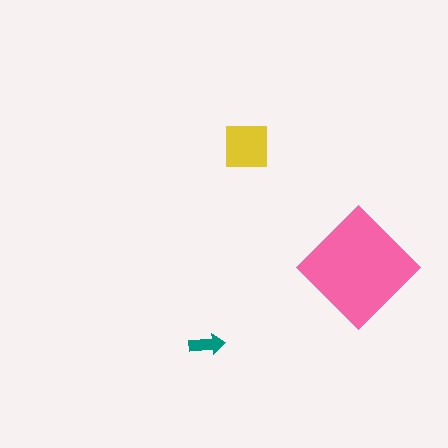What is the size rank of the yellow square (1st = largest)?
2nd.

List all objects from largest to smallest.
The pink diamond, the yellow square, the teal arrow.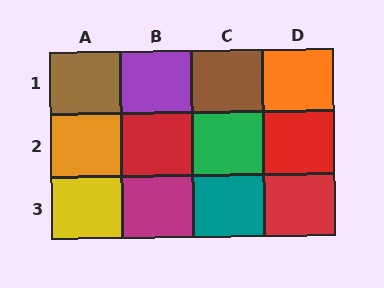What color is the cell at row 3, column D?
Red.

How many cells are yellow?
1 cell is yellow.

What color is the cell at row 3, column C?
Teal.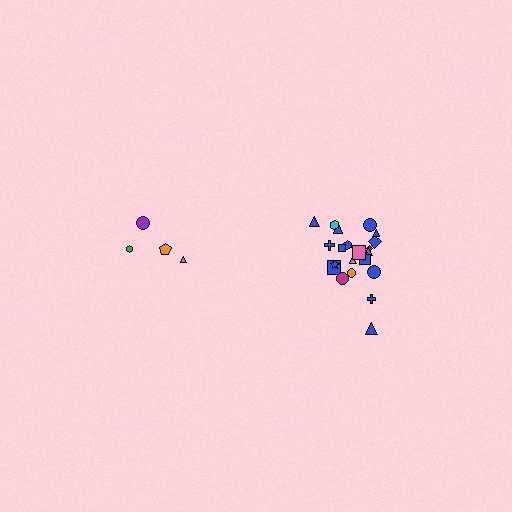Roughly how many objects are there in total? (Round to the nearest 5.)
Roughly 25 objects in total.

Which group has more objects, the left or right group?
The right group.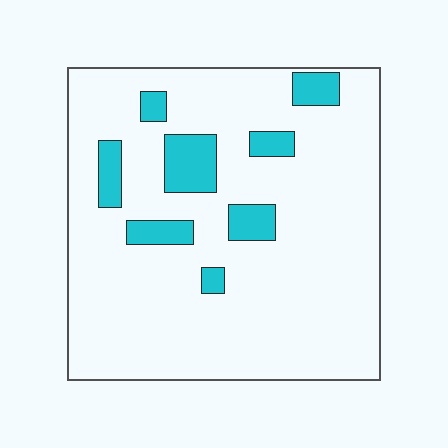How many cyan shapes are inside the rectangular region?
8.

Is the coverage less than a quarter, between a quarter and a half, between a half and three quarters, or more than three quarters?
Less than a quarter.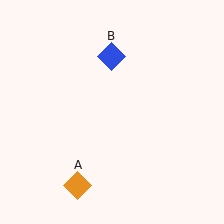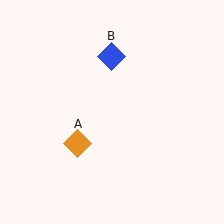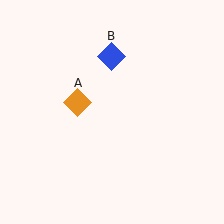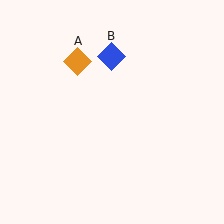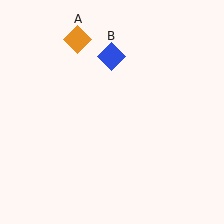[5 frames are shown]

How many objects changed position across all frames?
1 object changed position: orange diamond (object A).